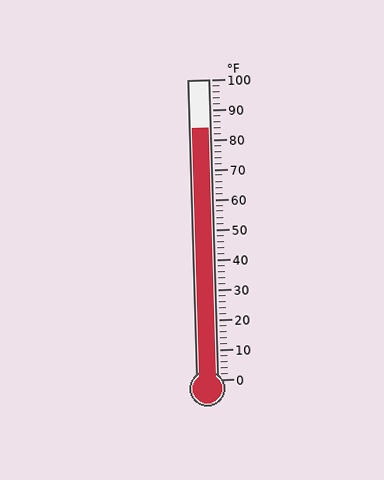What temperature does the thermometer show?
The thermometer shows approximately 84°F.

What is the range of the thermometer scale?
The thermometer scale ranges from 0°F to 100°F.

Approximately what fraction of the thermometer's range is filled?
The thermometer is filled to approximately 85% of its range.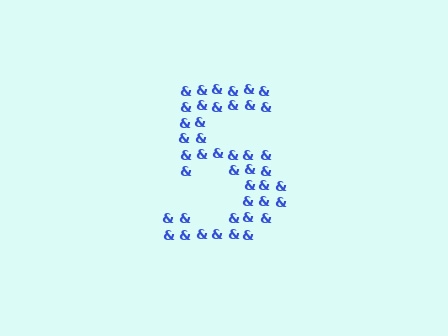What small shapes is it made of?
It is made of small ampersands.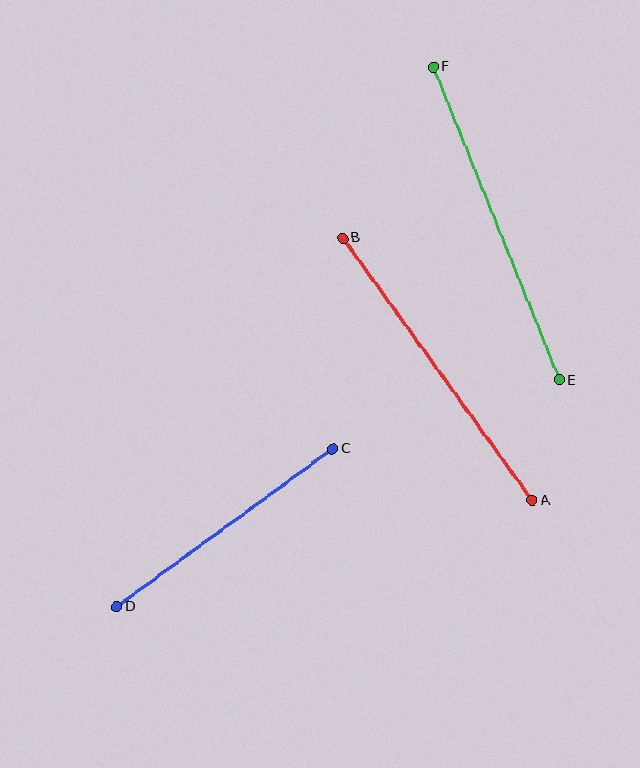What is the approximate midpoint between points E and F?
The midpoint is at approximately (496, 223) pixels.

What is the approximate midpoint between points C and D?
The midpoint is at approximately (225, 528) pixels.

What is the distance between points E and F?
The distance is approximately 337 pixels.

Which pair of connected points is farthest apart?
Points E and F are farthest apart.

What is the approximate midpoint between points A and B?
The midpoint is at approximately (438, 369) pixels.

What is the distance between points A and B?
The distance is approximately 323 pixels.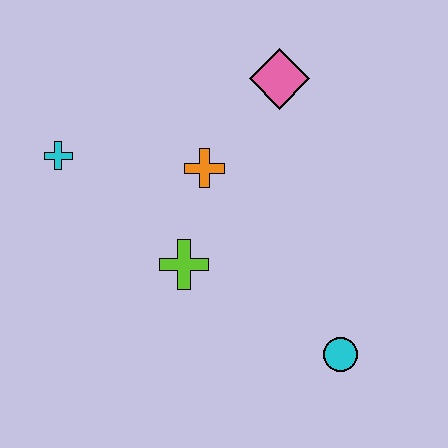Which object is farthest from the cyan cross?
The cyan circle is farthest from the cyan cross.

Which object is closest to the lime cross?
The orange cross is closest to the lime cross.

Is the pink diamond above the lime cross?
Yes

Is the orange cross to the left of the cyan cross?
No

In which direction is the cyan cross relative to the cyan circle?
The cyan cross is to the left of the cyan circle.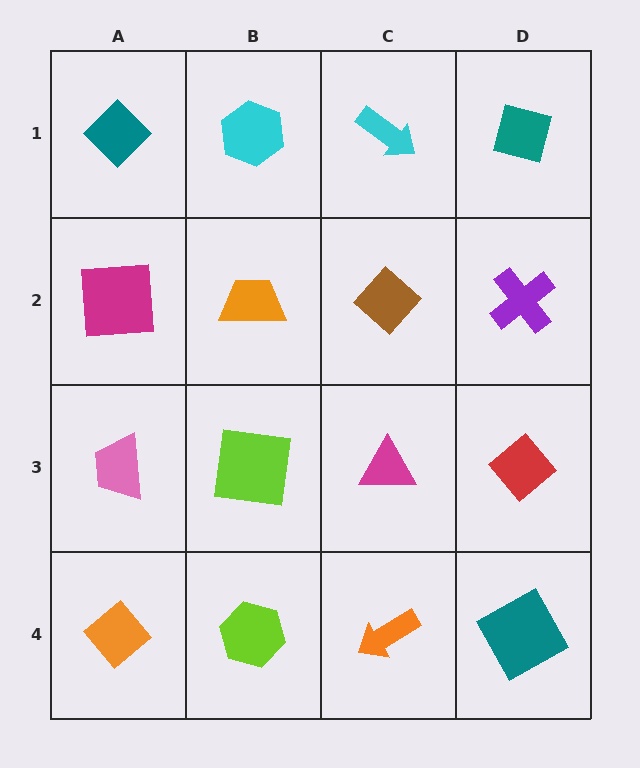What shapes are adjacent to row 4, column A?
A pink trapezoid (row 3, column A), a lime hexagon (row 4, column B).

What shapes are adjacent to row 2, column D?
A teal diamond (row 1, column D), a red diamond (row 3, column D), a brown diamond (row 2, column C).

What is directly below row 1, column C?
A brown diamond.